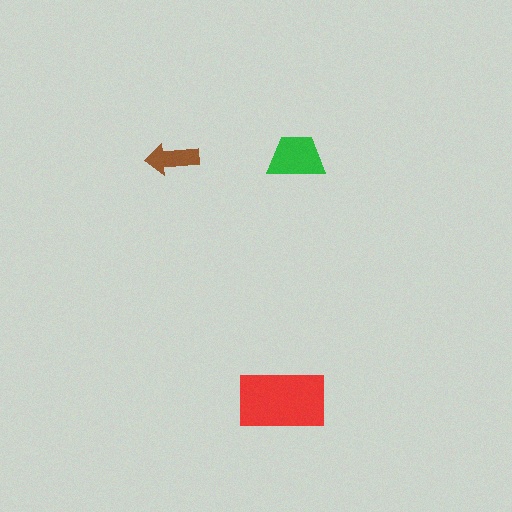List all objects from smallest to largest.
The brown arrow, the green trapezoid, the red rectangle.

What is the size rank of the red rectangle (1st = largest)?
1st.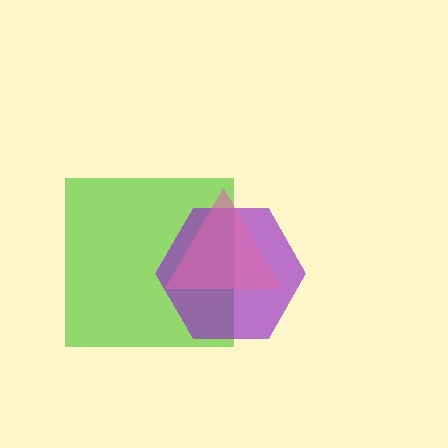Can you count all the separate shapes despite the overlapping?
Yes, there are 3 separate shapes.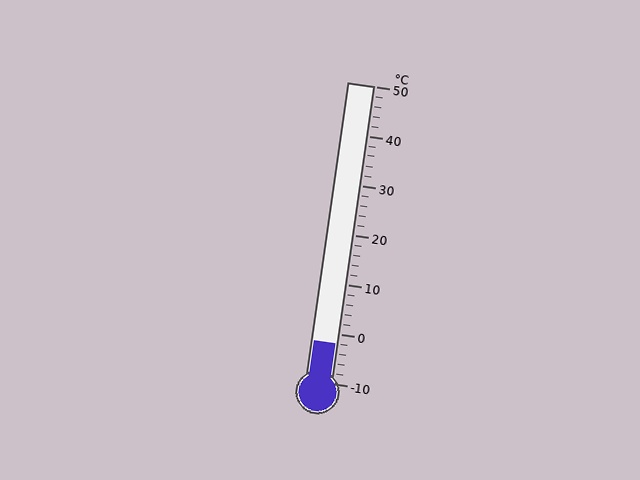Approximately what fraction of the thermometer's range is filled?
The thermometer is filled to approximately 15% of its range.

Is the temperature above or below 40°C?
The temperature is below 40°C.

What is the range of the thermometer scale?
The thermometer scale ranges from -10°C to 50°C.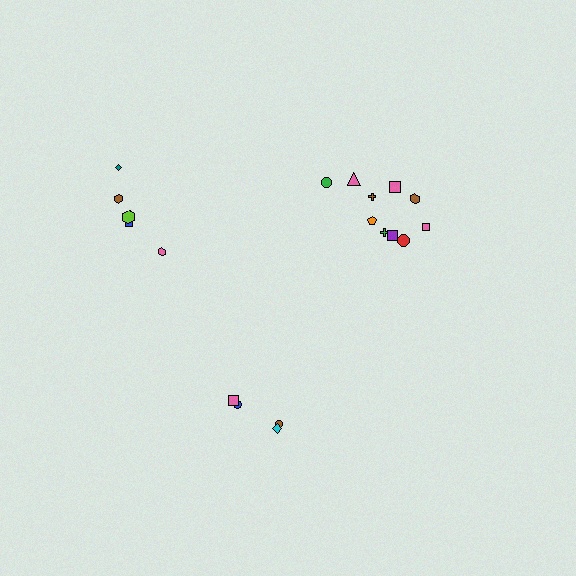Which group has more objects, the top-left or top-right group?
The top-right group.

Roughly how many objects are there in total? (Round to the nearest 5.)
Roughly 20 objects in total.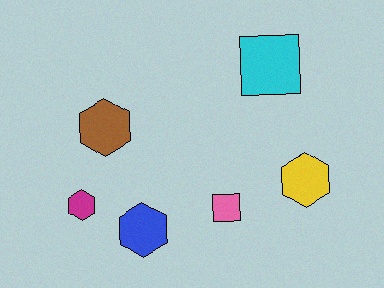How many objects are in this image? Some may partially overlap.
There are 6 objects.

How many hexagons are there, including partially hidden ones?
There are 4 hexagons.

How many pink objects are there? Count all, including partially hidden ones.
There is 1 pink object.